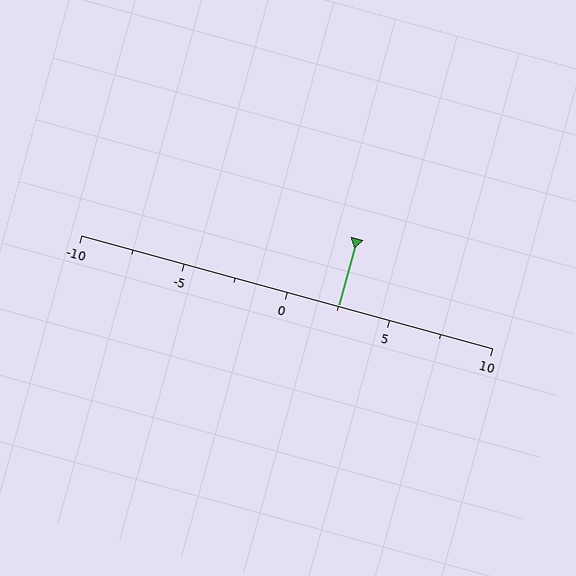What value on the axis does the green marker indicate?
The marker indicates approximately 2.5.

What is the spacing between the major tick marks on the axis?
The major ticks are spaced 5 apart.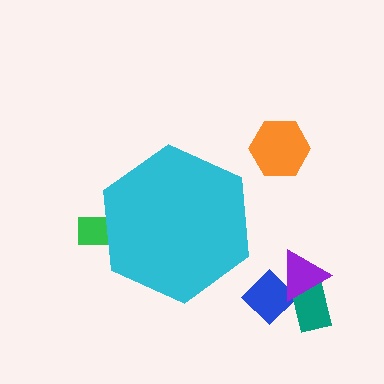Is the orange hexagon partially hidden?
No, the orange hexagon is fully visible.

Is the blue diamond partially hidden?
No, the blue diamond is fully visible.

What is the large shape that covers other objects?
A cyan hexagon.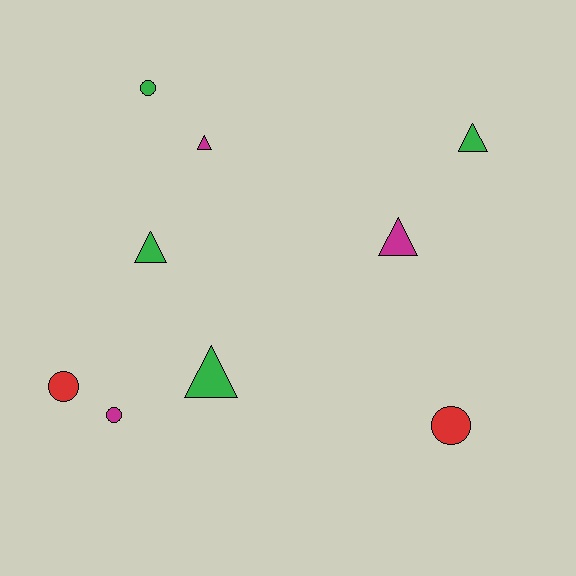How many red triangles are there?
There are no red triangles.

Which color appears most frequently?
Green, with 4 objects.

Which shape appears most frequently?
Triangle, with 5 objects.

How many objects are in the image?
There are 9 objects.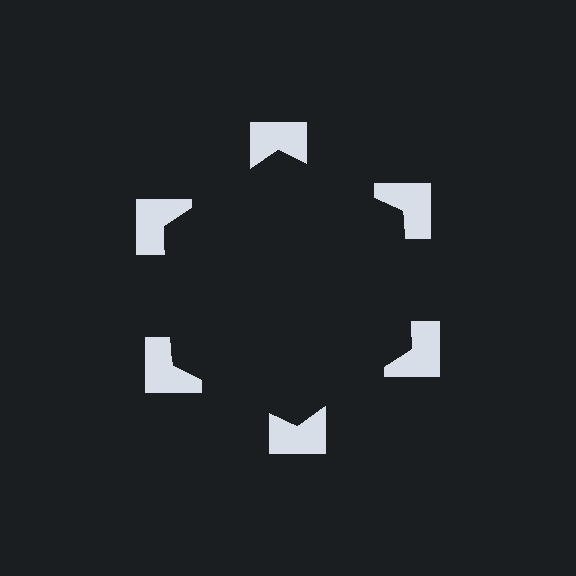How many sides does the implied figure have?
6 sides.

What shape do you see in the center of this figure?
An illusory hexagon — its edges are inferred from the aligned wedge cuts in the notched squares, not physically drawn.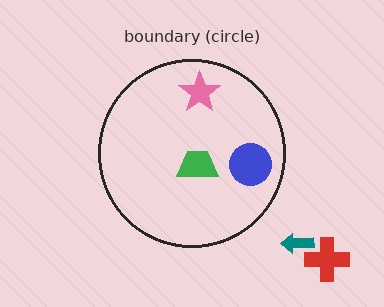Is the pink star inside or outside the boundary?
Inside.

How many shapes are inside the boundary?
3 inside, 2 outside.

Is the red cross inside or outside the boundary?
Outside.